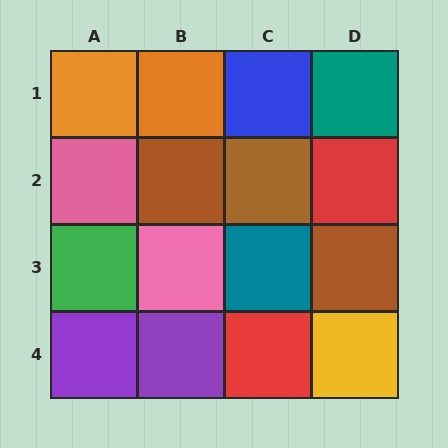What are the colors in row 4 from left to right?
Purple, purple, red, yellow.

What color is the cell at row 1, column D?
Teal.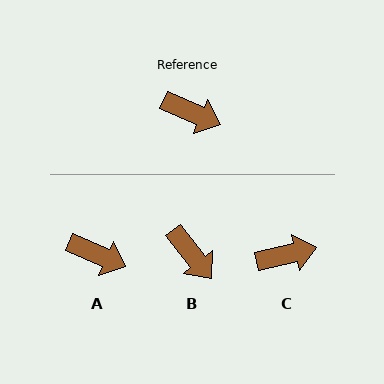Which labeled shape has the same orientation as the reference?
A.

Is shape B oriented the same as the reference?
No, it is off by about 28 degrees.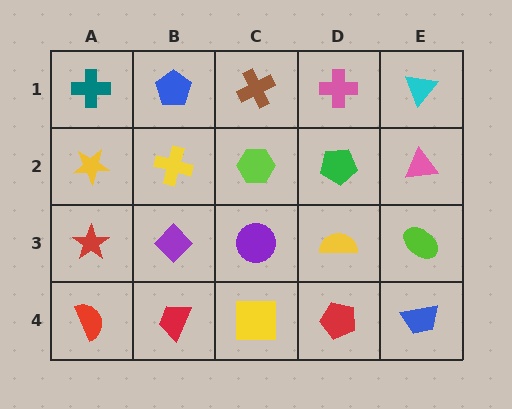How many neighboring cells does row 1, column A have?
2.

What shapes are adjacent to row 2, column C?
A brown cross (row 1, column C), a purple circle (row 3, column C), a yellow cross (row 2, column B), a green pentagon (row 2, column D).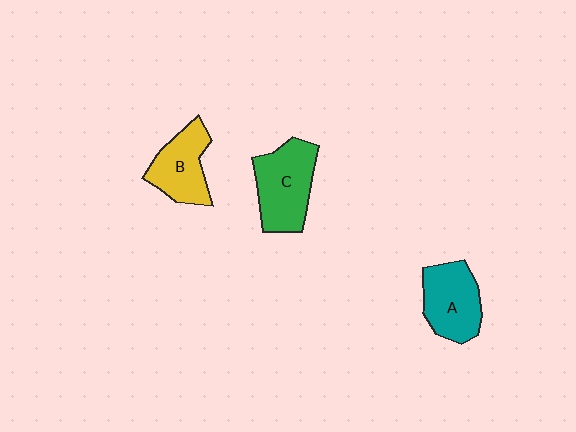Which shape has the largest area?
Shape C (green).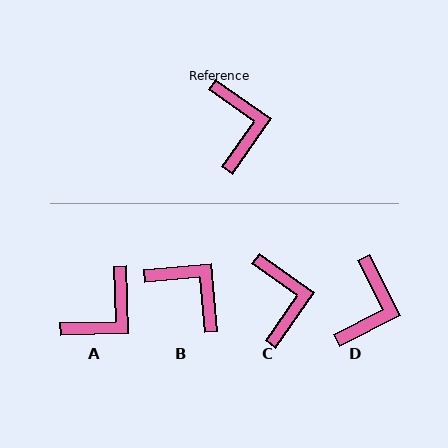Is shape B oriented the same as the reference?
No, it is off by about 40 degrees.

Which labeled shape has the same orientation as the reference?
C.